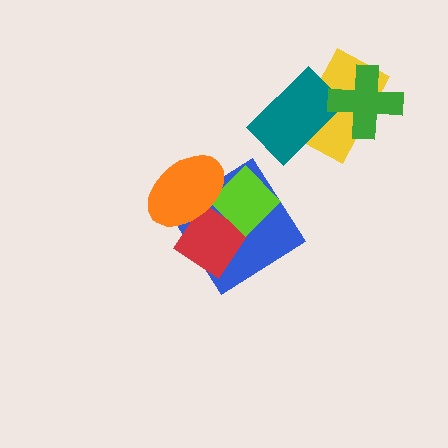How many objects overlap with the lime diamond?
3 objects overlap with the lime diamond.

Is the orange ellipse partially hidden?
No, no other shape covers it.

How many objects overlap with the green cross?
2 objects overlap with the green cross.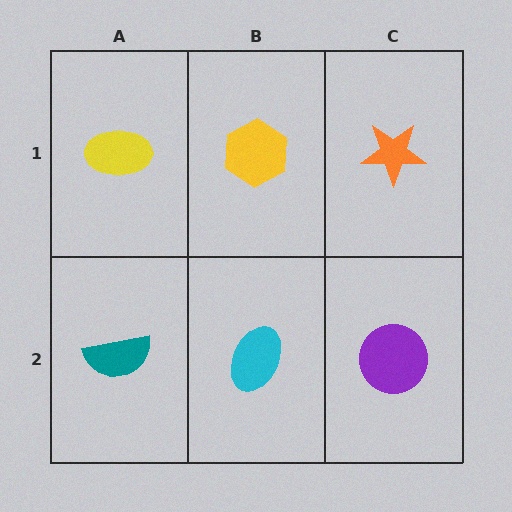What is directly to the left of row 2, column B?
A teal semicircle.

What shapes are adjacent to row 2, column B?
A yellow hexagon (row 1, column B), a teal semicircle (row 2, column A), a purple circle (row 2, column C).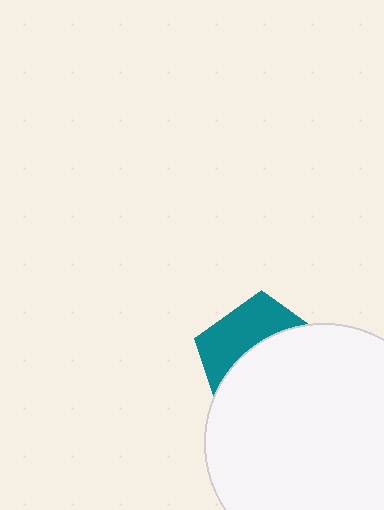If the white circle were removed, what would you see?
You would see the complete teal pentagon.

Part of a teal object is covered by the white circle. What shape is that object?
It is a pentagon.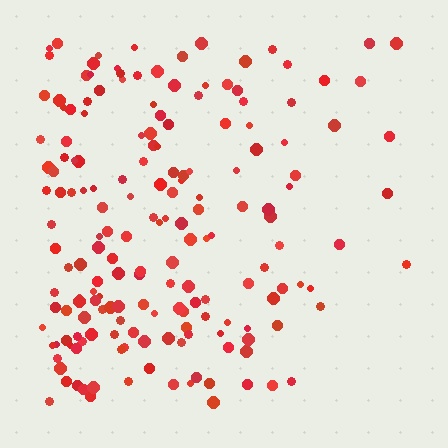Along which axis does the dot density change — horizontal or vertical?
Horizontal.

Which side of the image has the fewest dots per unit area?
The right.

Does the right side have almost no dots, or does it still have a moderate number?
Still a moderate number, just noticeably fewer than the left.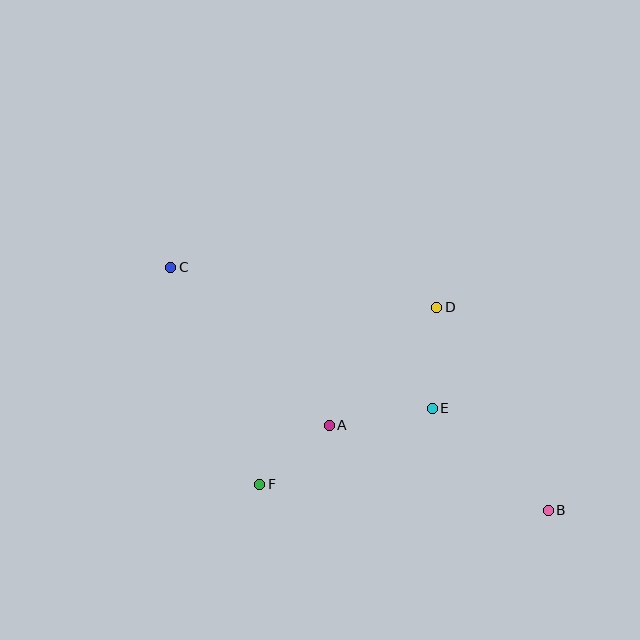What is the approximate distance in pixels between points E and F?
The distance between E and F is approximately 189 pixels.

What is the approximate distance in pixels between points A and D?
The distance between A and D is approximately 160 pixels.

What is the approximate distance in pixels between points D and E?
The distance between D and E is approximately 101 pixels.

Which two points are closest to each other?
Points A and F are closest to each other.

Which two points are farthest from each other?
Points B and C are farthest from each other.